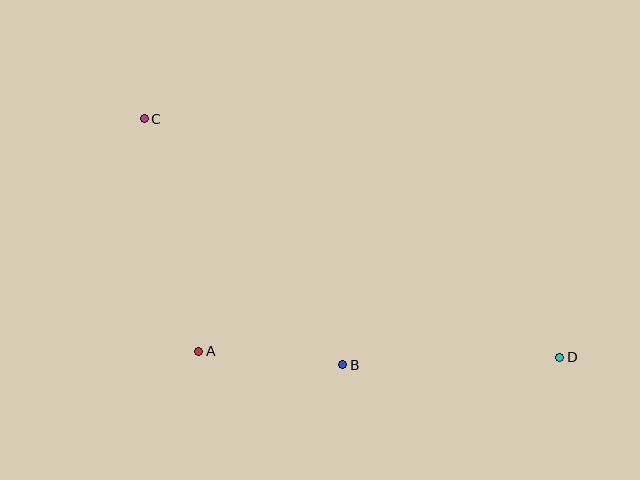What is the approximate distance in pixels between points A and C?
The distance between A and C is approximately 239 pixels.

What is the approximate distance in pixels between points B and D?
The distance between B and D is approximately 217 pixels.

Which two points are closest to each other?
Points A and B are closest to each other.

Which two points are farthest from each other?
Points C and D are farthest from each other.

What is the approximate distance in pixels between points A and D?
The distance between A and D is approximately 361 pixels.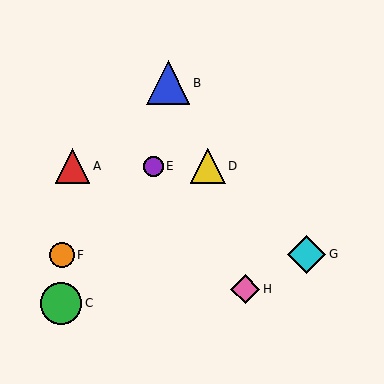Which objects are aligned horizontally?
Objects A, D, E are aligned horizontally.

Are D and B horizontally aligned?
No, D is at y≈166 and B is at y≈83.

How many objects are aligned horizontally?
3 objects (A, D, E) are aligned horizontally.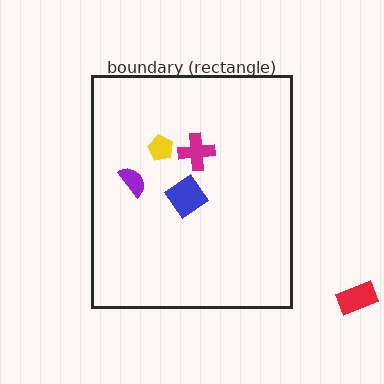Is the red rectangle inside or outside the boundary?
Outside.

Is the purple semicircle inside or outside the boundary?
Inside.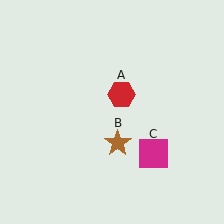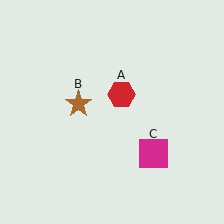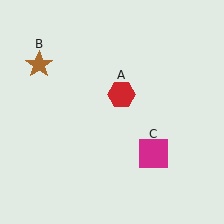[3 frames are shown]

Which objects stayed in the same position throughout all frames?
Red hexagon (object A) and magenta square (object C) remained stationary.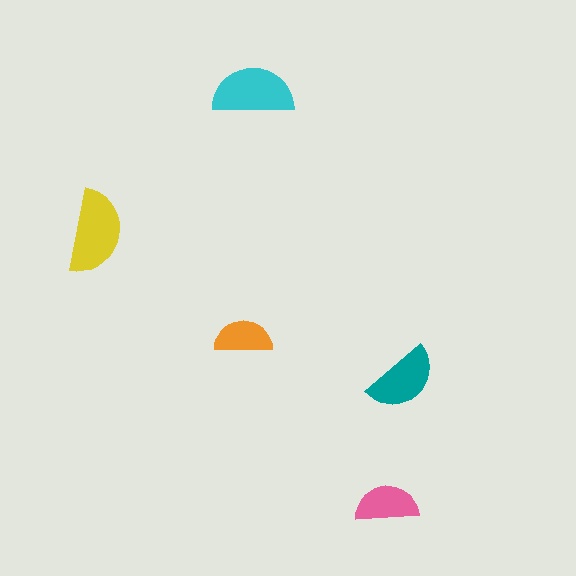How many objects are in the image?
There are 5 objects in the image.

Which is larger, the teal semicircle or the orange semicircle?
The teal one.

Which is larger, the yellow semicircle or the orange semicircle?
The yellow one.